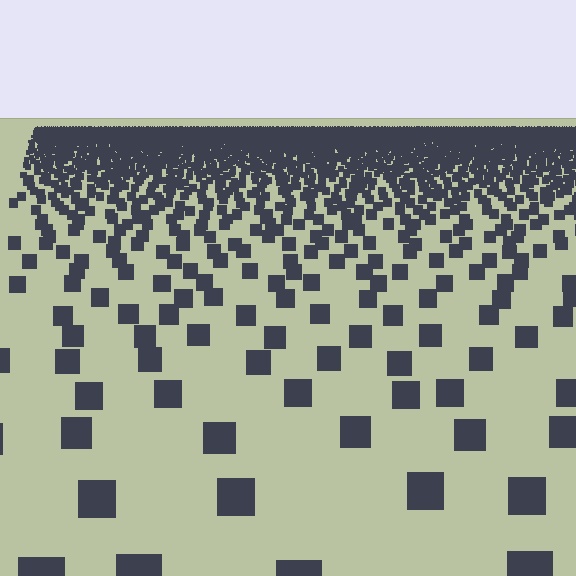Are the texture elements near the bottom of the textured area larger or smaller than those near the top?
Larger. Near the bottom, elements are closer to the viewer and appear at a bigger on-screen size.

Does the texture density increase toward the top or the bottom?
Density increases toward the top.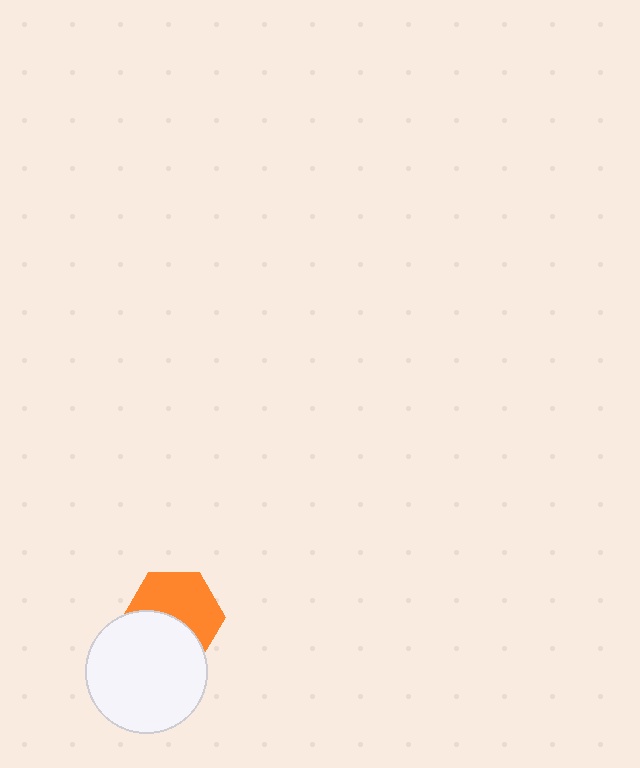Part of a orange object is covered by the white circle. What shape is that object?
It is a hexagon.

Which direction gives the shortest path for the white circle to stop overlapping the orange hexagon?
Moving down gives the shortest separation.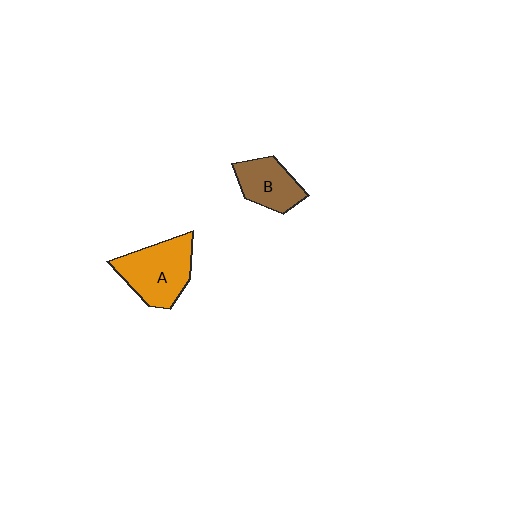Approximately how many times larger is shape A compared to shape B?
Approximately 1.5 times.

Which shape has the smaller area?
Shape B (brown).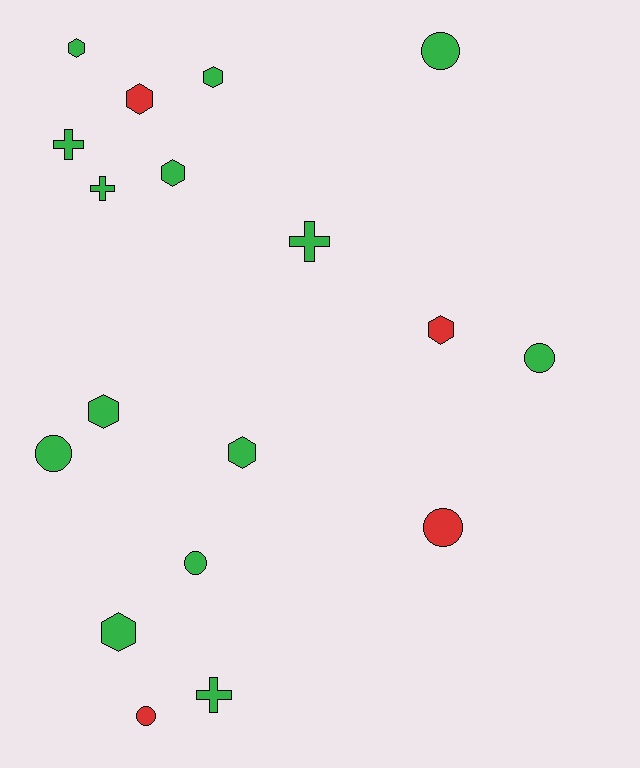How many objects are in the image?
There are 18 objects.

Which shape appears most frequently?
Hexagon, with 8 objects.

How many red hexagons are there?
There are 2 red hexagons.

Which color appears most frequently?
Green, with 14 objects.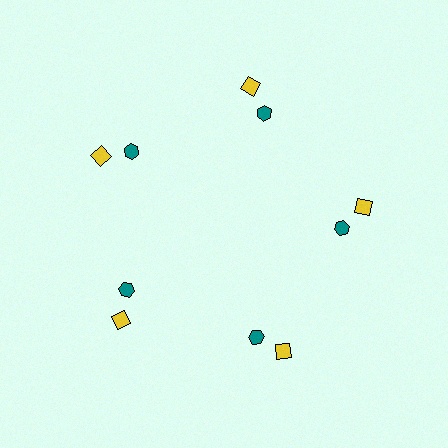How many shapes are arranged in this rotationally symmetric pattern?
There are 10 shapes, arranged in 5 groups of 2.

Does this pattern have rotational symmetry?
Yes, this pattern has 5-fold rotational symmetry. It looks the same after rotating 72 degrees around the center.